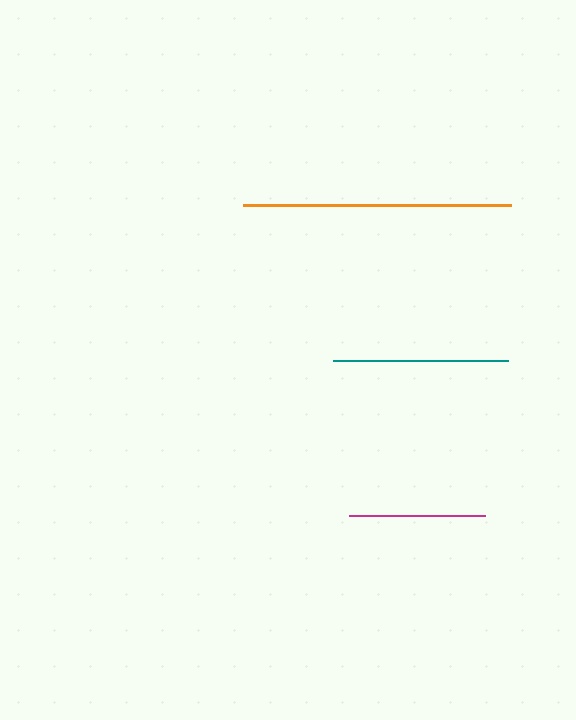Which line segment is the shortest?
The magenta line is the shortest at approximately 136 pixels.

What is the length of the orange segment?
The orange segment is approximately 268 pixels long.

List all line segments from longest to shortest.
From longest to shortest: orange, teal, magenta.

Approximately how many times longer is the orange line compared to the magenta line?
The orange line is approximately 2.0 times the length of the magenta line.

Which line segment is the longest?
The orange line is the longest at approximately 268 pixels.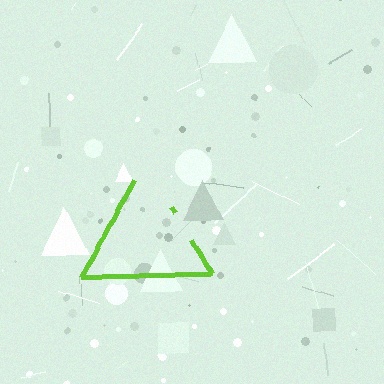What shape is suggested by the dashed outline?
The dashed outline suggests a triangle.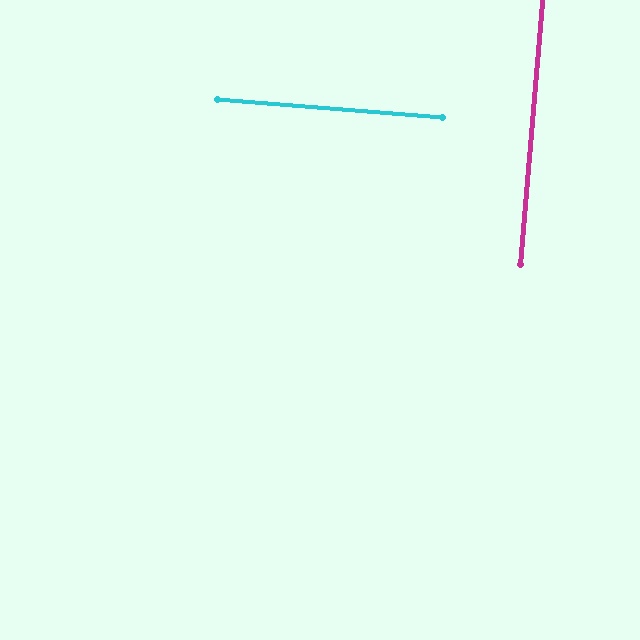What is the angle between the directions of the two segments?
Approximately 90 degrees.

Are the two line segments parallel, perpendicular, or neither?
Perpendicular — they meet at approximately 90°.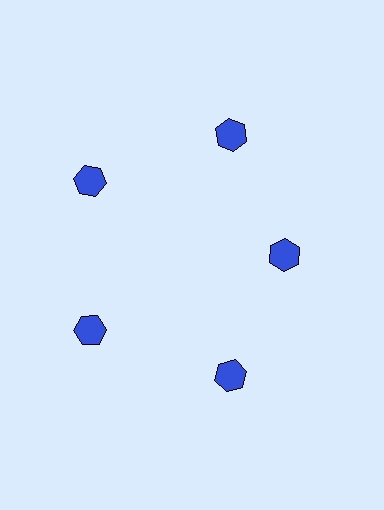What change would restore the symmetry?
The symmetry would be restored by moving it outward, back onto the ring so that all 5 hexagons sit at equal angles and equal distance from the center.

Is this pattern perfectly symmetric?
No. The 5 blue hexagons are arranged in a ring, but one element near the 3 o'clock position is pulled inward toward the center, breaking the 5-fold rotational symmetry.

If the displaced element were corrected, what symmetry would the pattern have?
It would have 5-fold rotational symmetry — the pattern would map onto itself every 72 degrees.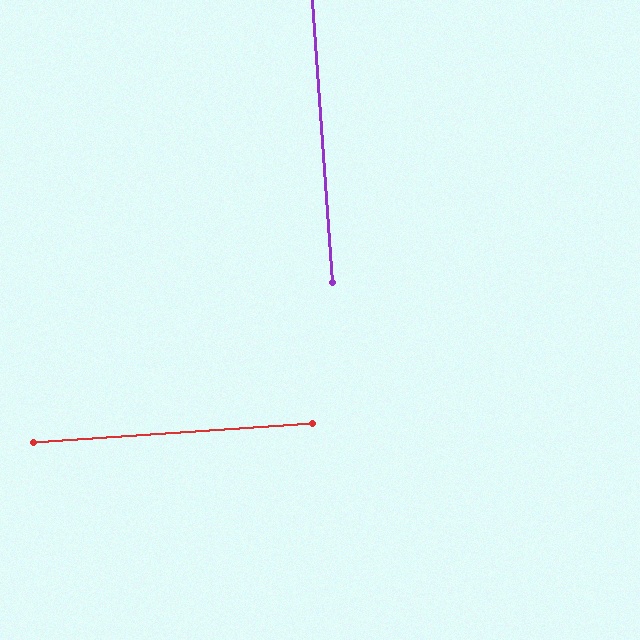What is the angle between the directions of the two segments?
Approximately 90 degrees.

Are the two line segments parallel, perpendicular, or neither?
Perpendicular — they meet at approximately 90°.